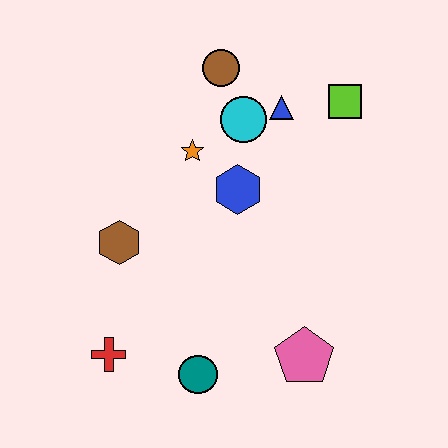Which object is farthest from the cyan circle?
The red cross is farthest from the cyan circle.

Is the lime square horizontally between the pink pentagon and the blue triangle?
No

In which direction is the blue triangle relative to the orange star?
The blue triangle is to the right of the orange star.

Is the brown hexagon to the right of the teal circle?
No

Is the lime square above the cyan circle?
Yes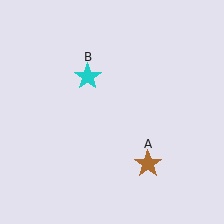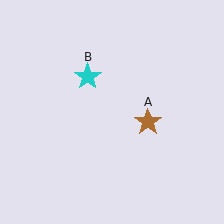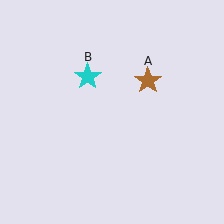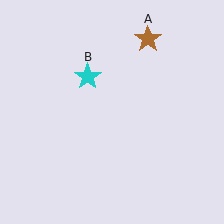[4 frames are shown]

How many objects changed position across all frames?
1 object changed position: brown star (object A).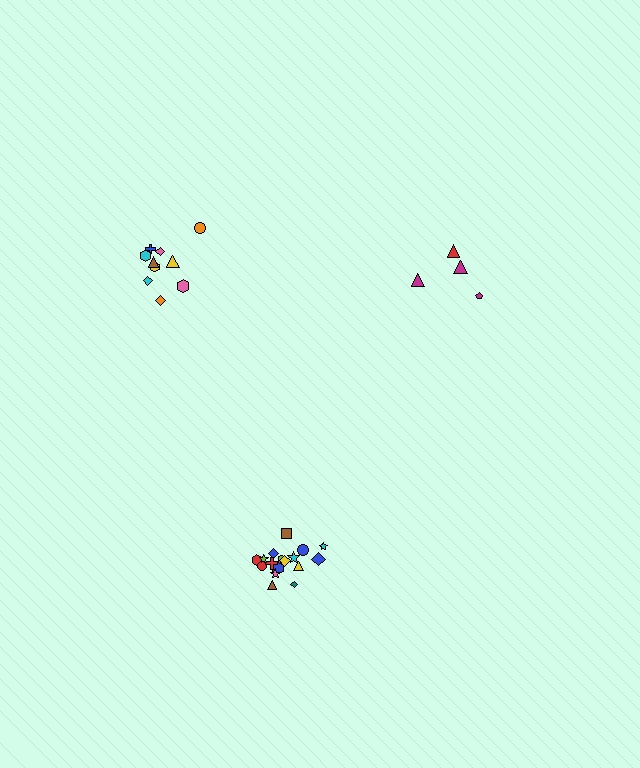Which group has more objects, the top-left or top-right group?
The top-left group.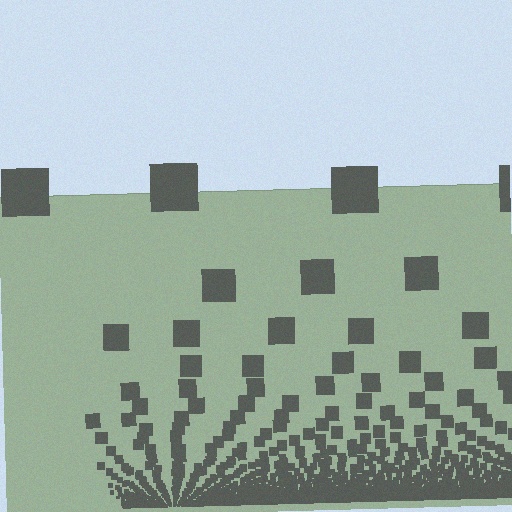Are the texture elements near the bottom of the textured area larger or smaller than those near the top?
Smaller. The gradient is inverted — elements near the bottom are smaller and denser.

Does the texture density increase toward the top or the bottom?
Density increases toward the bottom.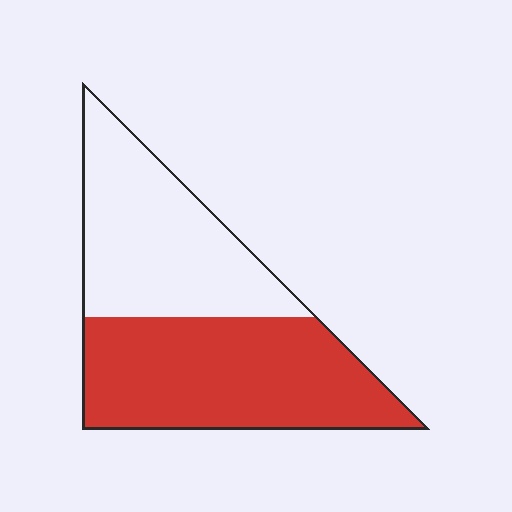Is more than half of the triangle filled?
Yes.